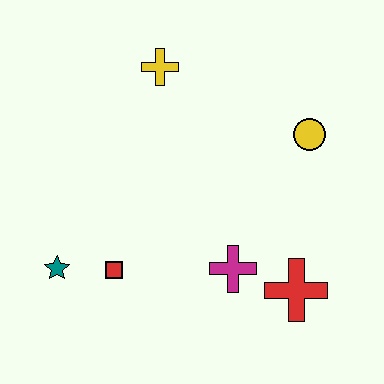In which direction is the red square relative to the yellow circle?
The red square is to the left of the yellow circle.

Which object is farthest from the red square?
The yellow circle is farthest from the red square.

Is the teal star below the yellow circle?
Yes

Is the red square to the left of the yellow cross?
Yes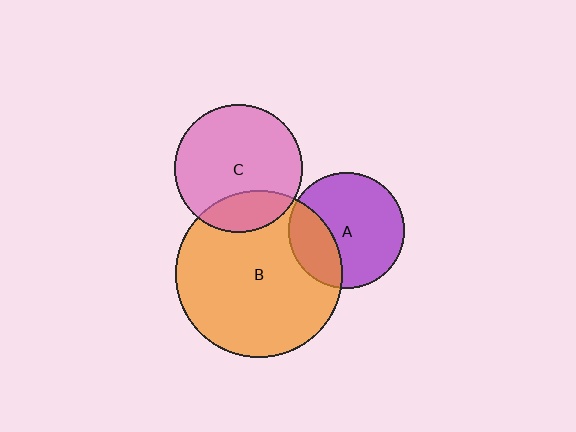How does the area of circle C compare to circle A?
Approximately 1.2 times.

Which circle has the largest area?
Circle B (orange).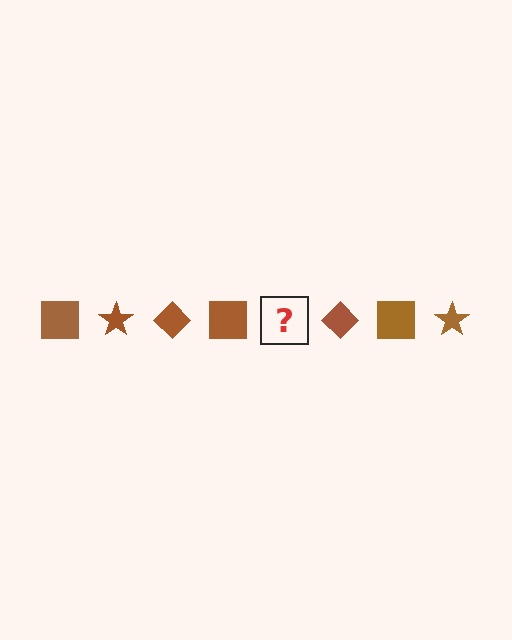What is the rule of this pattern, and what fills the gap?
The rule is that the pattern cycles through square, star, diamond shapes in brown. The gap should be filled with a brown star.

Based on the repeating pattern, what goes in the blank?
The blank should be a brown star.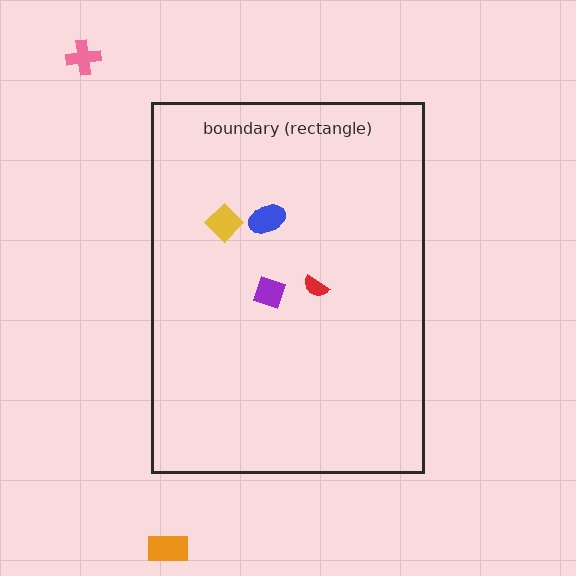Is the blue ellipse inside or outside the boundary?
Inside.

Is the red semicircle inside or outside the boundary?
Inside.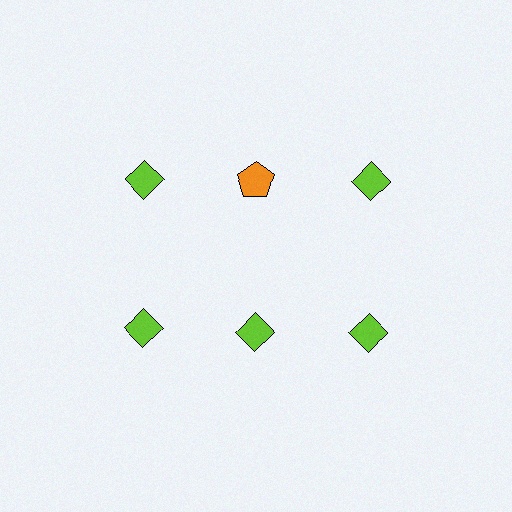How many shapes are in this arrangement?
There are 6 shapes arranged in a grid pattern.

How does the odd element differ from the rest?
It differs in both color (orange instead of lime) and shape (pentagon instead of diamond).